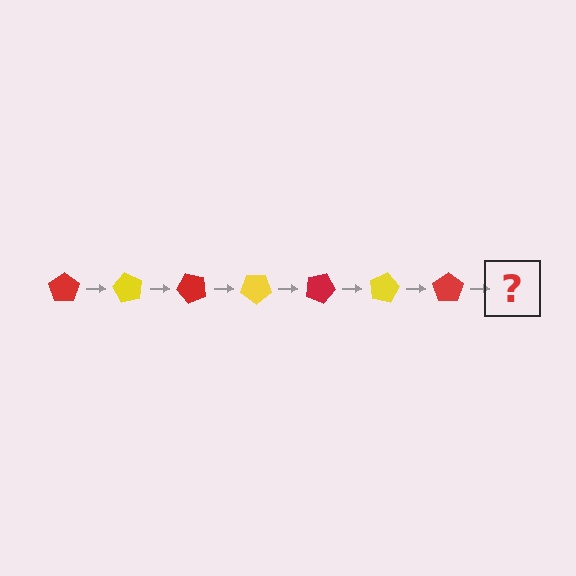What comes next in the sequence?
The next element should be a yellow pentagon, rotated 420 degrees from the start.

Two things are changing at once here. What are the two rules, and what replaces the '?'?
The two rules are that it rotates 60 degrees each step and the color cycles through red and yellow. The '?' should be a yellow pentagon, rotated 420 degrees from the start.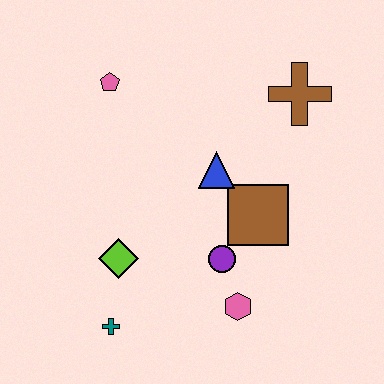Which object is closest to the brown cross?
The blue triangle is closest to the brown cross.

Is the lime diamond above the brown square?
No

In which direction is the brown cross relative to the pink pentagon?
The brown cross is to the right of the pink pentagon.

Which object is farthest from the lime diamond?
The brown cross is farthest from the lime diamond.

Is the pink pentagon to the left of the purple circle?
Yes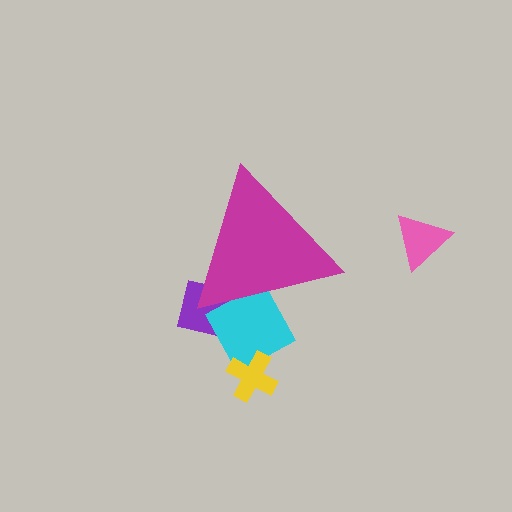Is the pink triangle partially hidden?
No, the pink triangle is fully visible.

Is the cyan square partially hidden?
Yes, the cyan square is partially hidden behind the magenta triangle.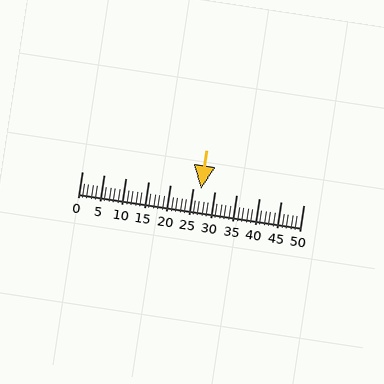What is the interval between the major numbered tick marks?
The major tick marks are spaced 5 units apart.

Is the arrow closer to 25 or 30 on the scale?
The arrow is closer to 25.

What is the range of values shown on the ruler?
The ruler shows values from 0 to 50.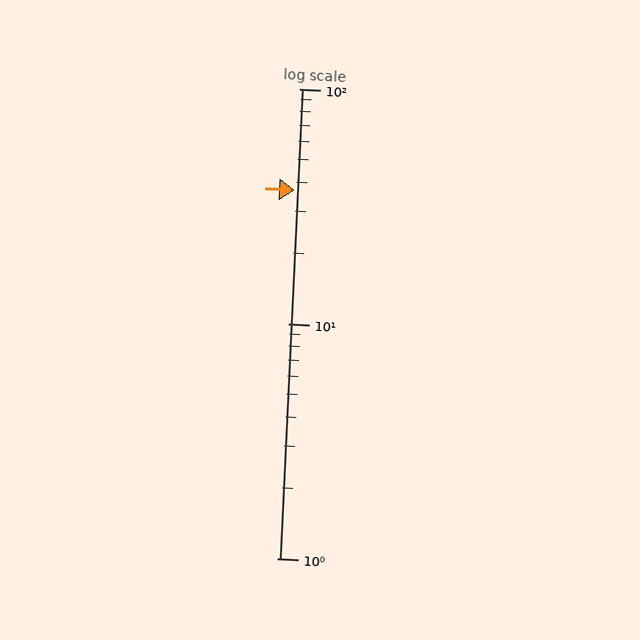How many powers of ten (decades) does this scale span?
The scale spans 2 decades, from 1 to 100.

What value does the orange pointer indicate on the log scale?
The pointer indicates approximately 37.